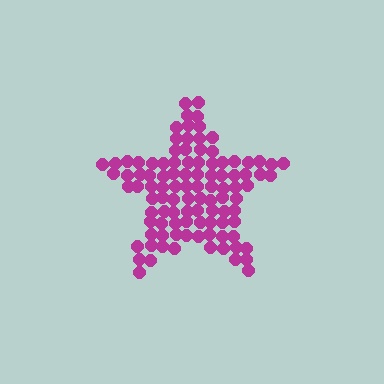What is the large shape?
The large shape is a star.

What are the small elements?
The small elements are circles.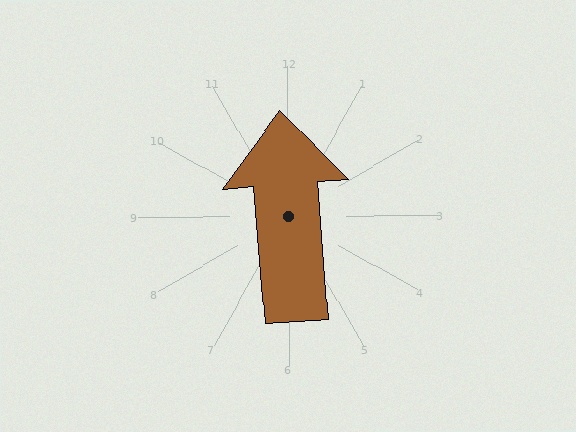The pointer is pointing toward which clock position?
Roughly 12 o'clock.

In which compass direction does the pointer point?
North.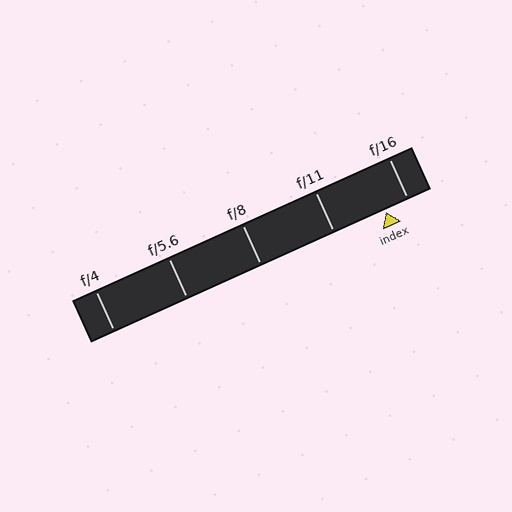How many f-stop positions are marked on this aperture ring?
There are 5 f-stop positions marked.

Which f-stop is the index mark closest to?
The index mark is closest to f/16.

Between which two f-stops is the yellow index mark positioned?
The index mark is between f/11 and f/16.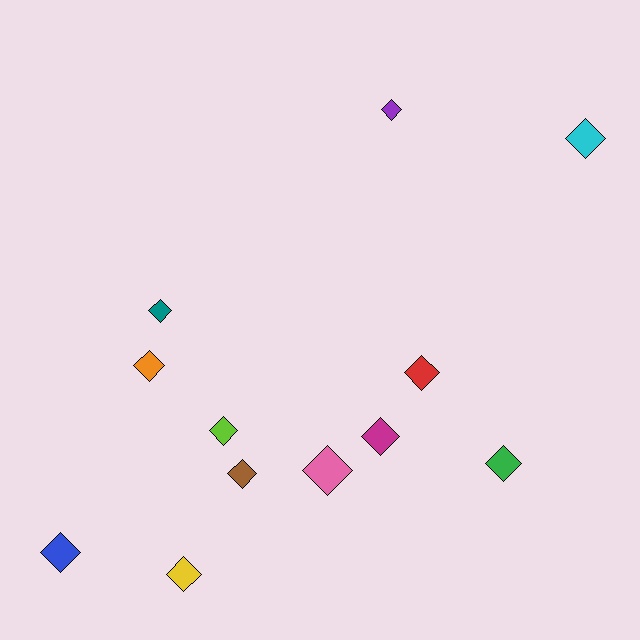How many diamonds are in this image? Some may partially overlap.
There are 12 diamonds.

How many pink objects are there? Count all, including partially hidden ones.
There is 1 pink object.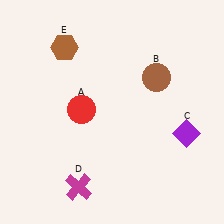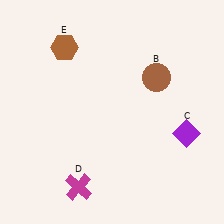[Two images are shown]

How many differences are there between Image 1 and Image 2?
There is 1 difference between the two images.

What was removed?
The red circle (A) was removed in Image 2.